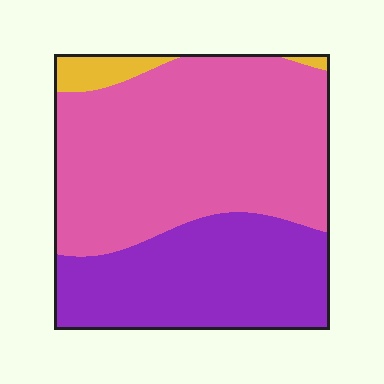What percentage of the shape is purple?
Purple covers about 35% of the shape.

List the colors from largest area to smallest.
From largest to smallest: pink, purple, yellow.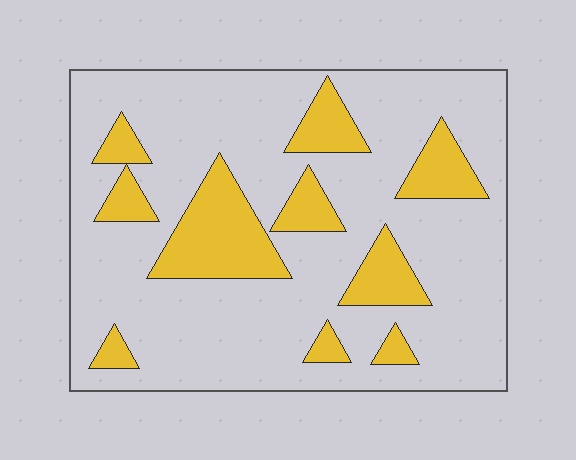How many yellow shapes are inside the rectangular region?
10.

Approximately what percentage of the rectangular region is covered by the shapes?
Approximately 20%.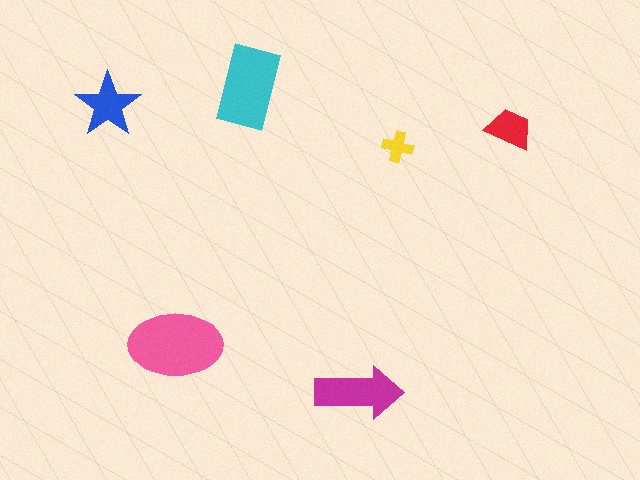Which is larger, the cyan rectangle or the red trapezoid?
The cyan rectangle.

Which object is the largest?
The pink ellipse.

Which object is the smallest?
The yellow cross.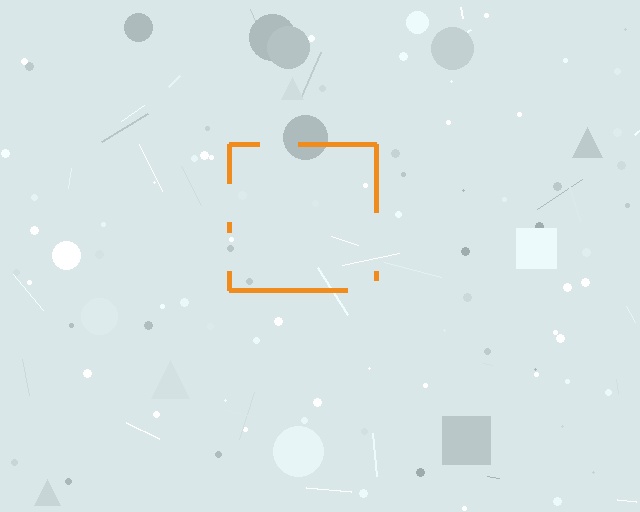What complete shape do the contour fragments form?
The contour fragments form a square.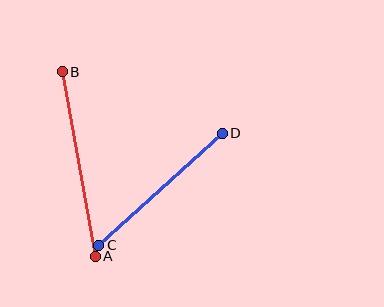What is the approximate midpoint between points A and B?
The midpoint is at approximately (79, 164) pixels.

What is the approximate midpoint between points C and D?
The midpoint is at approximately (161, 189) pixels.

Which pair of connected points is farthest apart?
Points A and B are farthest apart.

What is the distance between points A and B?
The distance is approximately 187 pixels.